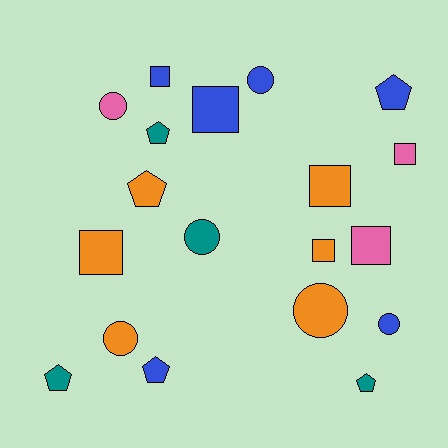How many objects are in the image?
There are 19 objects.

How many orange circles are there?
There are 2 orange circles.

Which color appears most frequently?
Orange, with 6 objects.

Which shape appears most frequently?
Square, with 7 objects.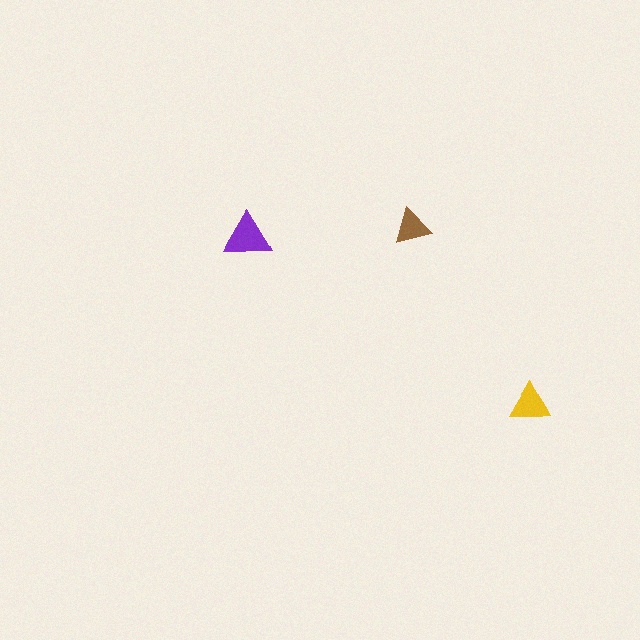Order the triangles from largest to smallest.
the purple one, the yellow one, the brown one.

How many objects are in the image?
There are 3 objects in the image.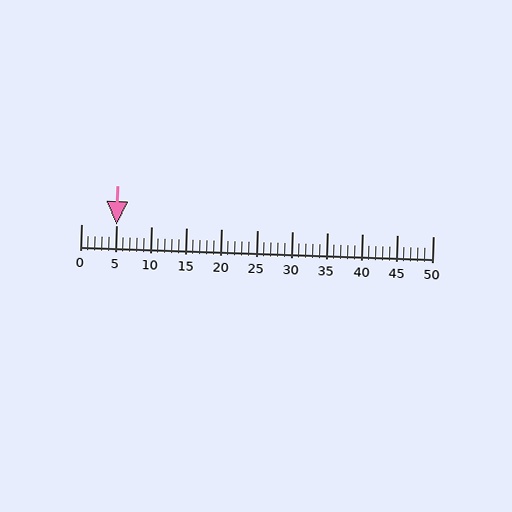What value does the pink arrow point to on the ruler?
The pink arrow points to approximately 5.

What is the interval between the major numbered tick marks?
The major tick marks are spaced 5 units apart.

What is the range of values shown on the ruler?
The ruler shows values from 0 to 50.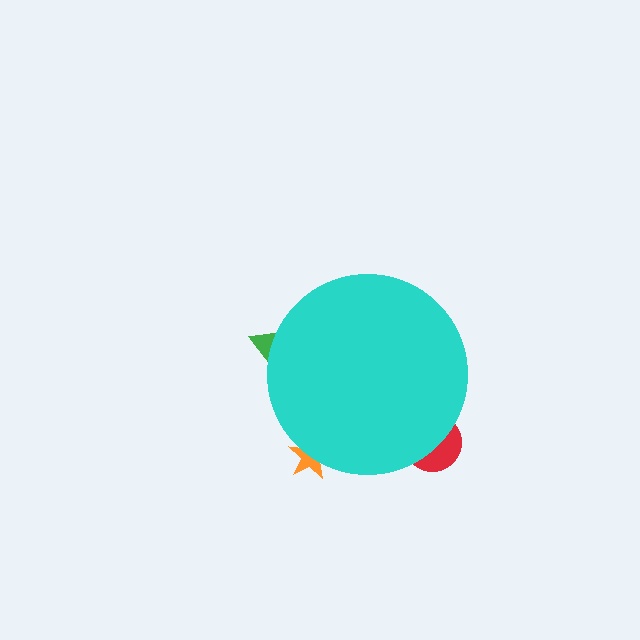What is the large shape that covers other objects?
A cyan circle.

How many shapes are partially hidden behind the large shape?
3 shapes are partially hidden.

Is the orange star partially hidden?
Yes, the orange star is partially hidden behind the cyan circle.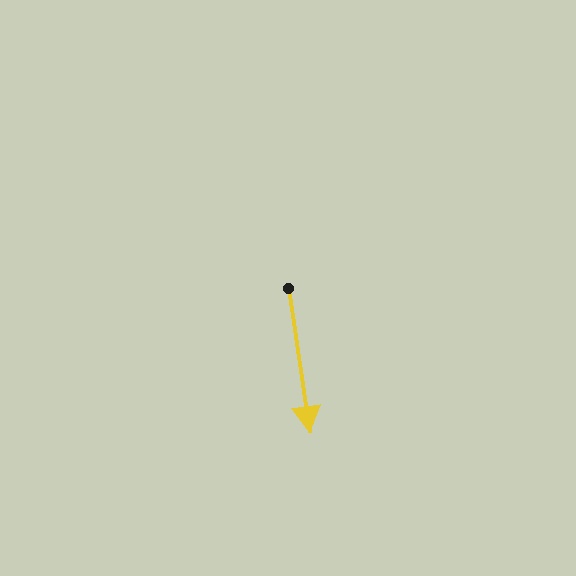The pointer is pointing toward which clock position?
Roughly 6 o'clock.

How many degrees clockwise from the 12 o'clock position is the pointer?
Approximately 172 degrees.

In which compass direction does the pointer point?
South.